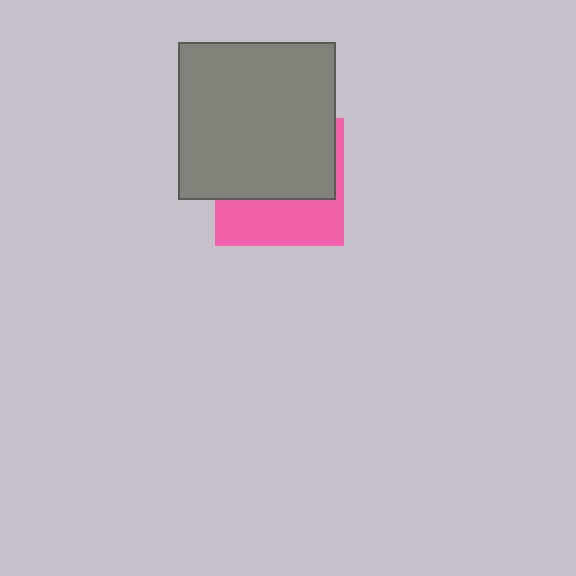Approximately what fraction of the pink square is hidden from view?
Roughly 60% of the pink square is hidden behind the gray square.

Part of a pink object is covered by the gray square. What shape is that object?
It is a square.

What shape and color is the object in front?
The object in front is a gray square.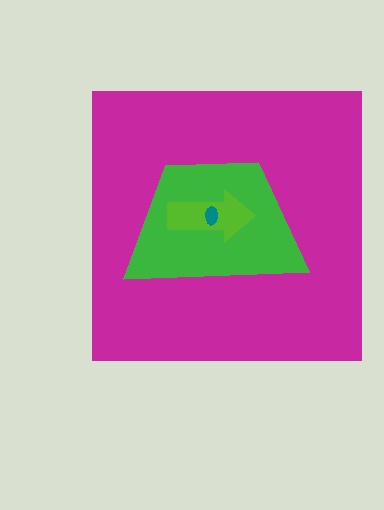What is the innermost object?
The teal ellipse.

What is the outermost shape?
The magenta square.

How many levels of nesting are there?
4.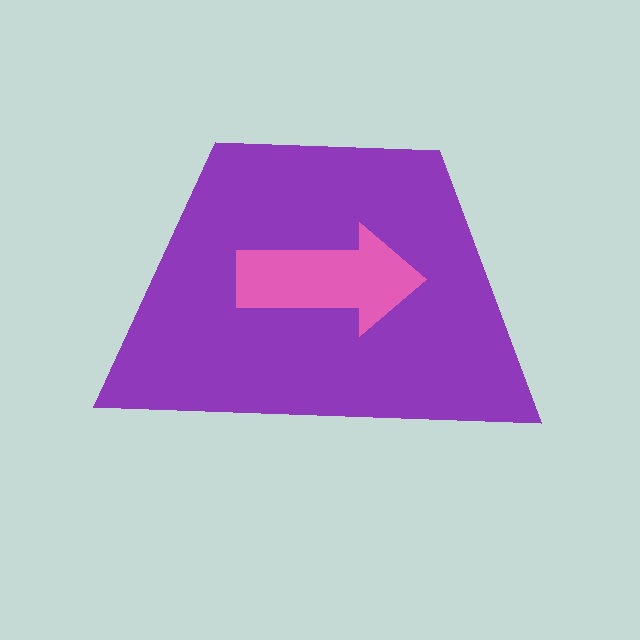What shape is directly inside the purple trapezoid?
The pink arrow.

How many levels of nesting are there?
2.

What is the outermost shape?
The purple trapezoid.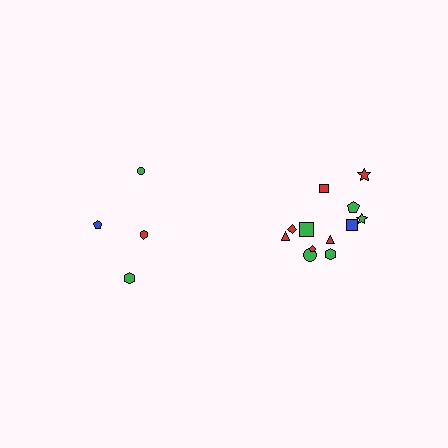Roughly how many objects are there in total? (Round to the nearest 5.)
Roughly 15 objects in total.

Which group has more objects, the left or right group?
The right group.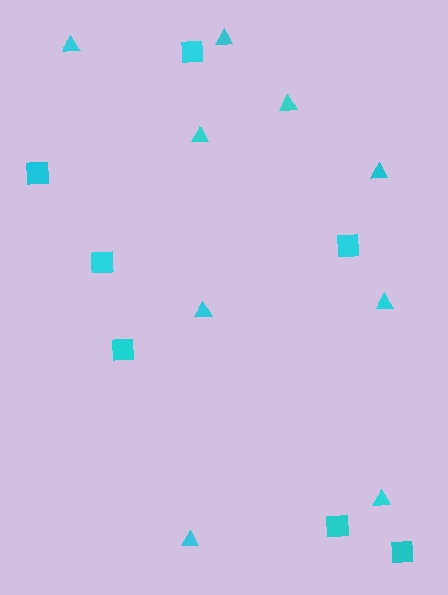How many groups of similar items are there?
There are 2 groups: one group of triangles (9) and one group of squares (7).